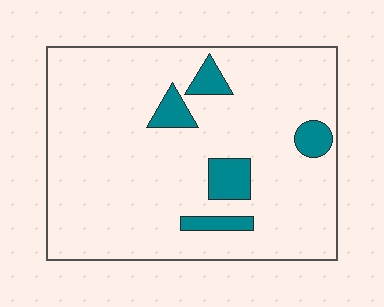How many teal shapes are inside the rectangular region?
5.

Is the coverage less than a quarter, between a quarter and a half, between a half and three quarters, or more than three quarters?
Less than a quarter.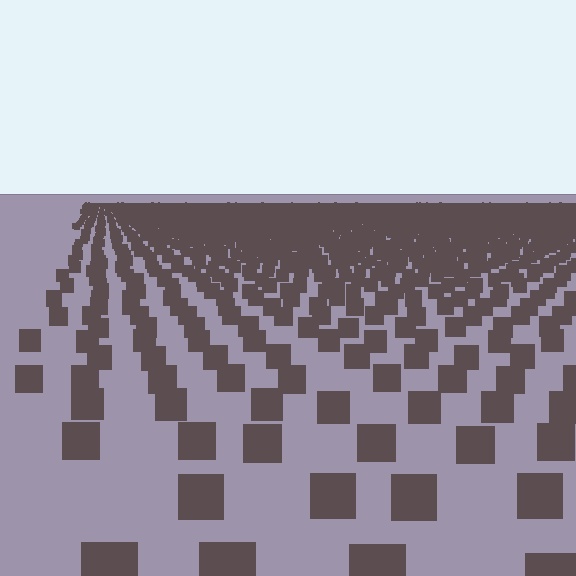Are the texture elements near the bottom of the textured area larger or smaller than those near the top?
Larger. Near the bottom, elements are closer to the viewer and appear at a bigger on-screen size.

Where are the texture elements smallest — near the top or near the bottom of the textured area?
Near the top.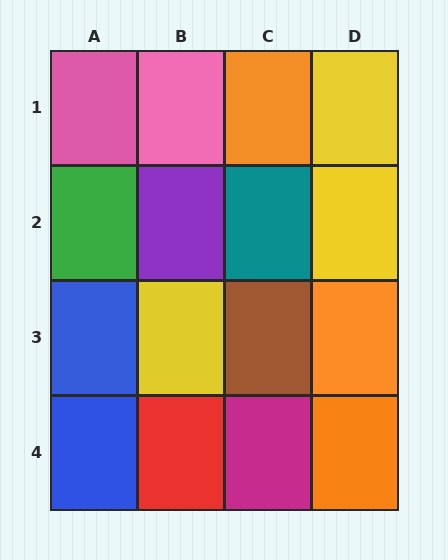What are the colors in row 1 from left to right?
Pink, pink, orange, yellow.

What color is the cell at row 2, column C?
Teal.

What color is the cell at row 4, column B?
Red.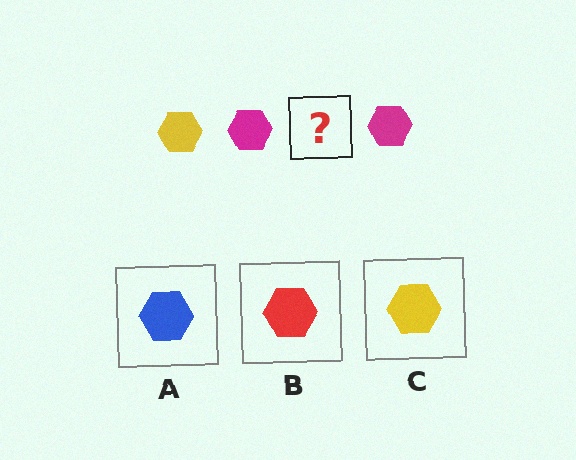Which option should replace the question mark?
Option C.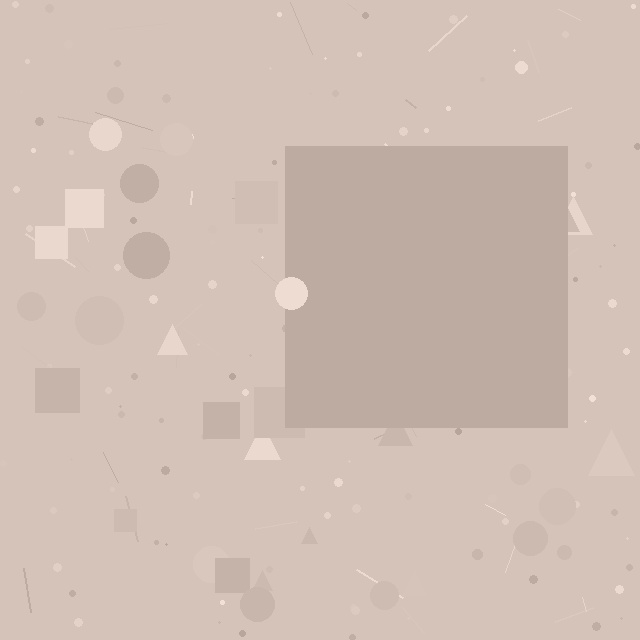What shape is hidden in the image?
A square is hidden in the image.